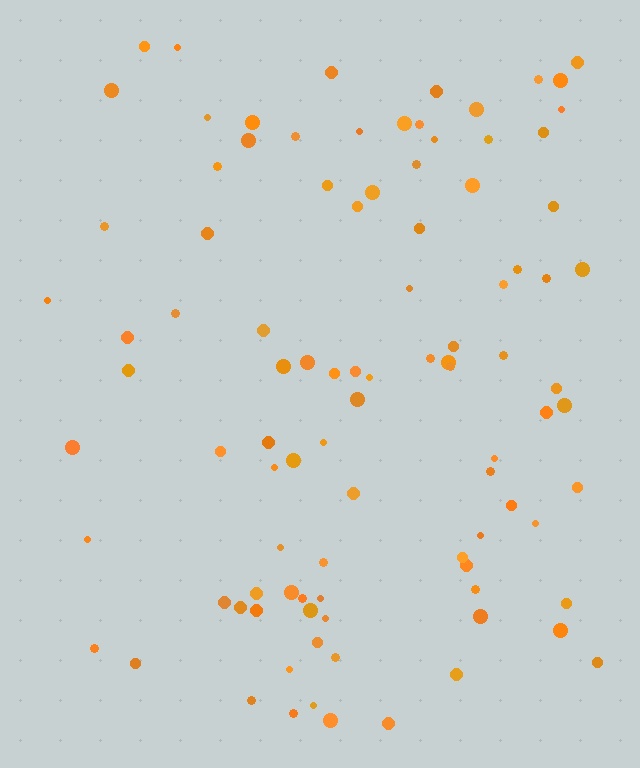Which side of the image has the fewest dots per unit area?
The left.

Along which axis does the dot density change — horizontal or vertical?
Horizontal.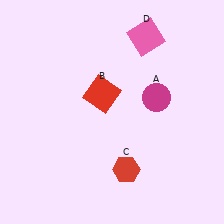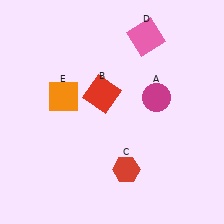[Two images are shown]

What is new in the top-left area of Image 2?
An orange square (E) was added in the top-left area of Image 2.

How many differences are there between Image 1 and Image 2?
There is 1 difference between the two images.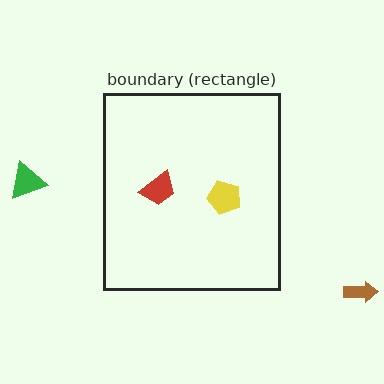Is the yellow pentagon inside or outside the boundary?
Inside.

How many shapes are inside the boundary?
2 inside, 2 outside.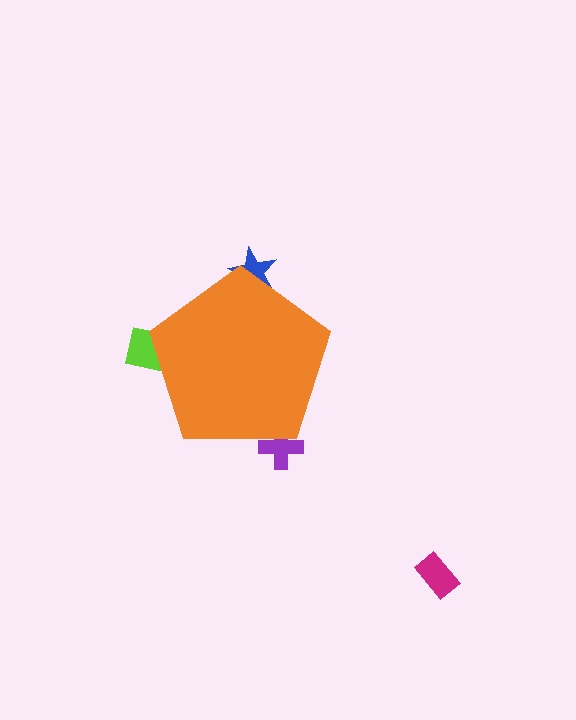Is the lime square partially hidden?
Yes, the lime square is partially hidden behind the orange pentagon.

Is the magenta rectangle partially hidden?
No, the magenta rectangle is fully visible.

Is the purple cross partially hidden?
Yes, the purple cross is partially hidden behind the orange pentagon.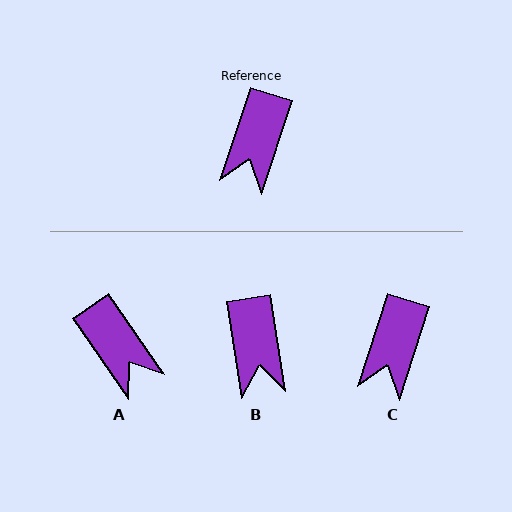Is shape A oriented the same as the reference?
No, it is off by about 53 degrees.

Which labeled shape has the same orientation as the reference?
C.